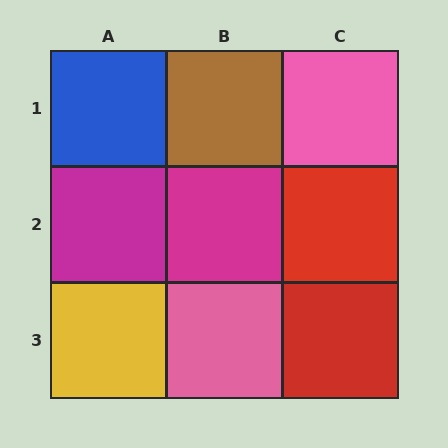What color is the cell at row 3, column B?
Pink.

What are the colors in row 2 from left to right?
Magenta, magenta, red.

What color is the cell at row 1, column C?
Pink.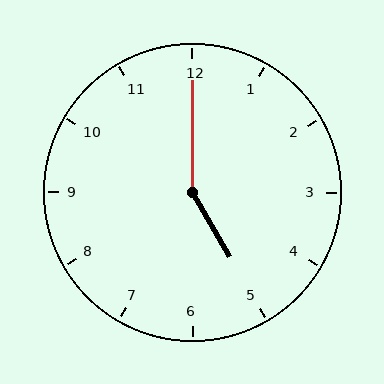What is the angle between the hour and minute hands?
Approximately 150 degrees.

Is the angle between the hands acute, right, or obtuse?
It is obtuse.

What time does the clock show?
5:00.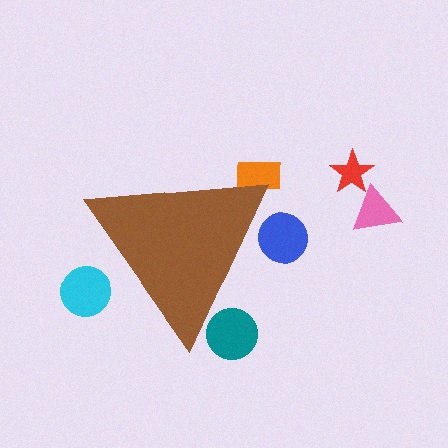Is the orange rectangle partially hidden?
Yes, the orange rectangle is partially hidden behind the brown triangle.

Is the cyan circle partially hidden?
Yes, the cyan circle is partially hidden behind the brown triangle.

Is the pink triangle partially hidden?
No, the pink triangle is fully visible.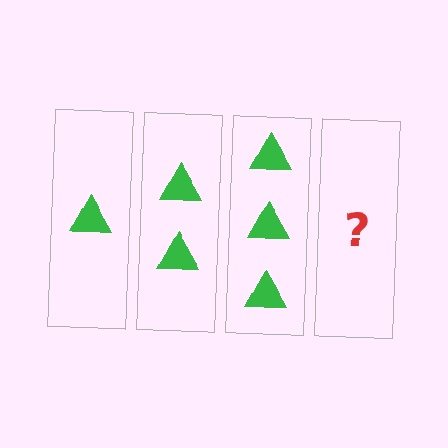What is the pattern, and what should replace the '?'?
The pattern is that each step adds one more triangle. The '?' should be 4 triangles.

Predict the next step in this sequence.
The next step is 4 triangles.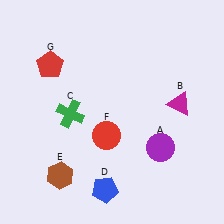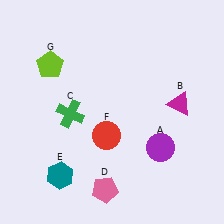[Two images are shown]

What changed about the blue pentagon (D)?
In Image 1, D is blue. In Image 2, it changed to pink.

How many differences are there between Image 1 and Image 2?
There are 3 differences between the two images.